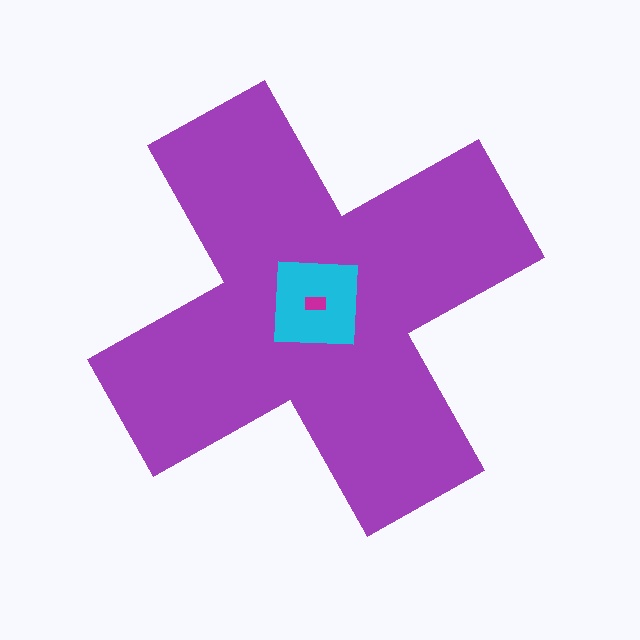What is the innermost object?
The magenta rectangle.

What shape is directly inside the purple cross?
The cyan square.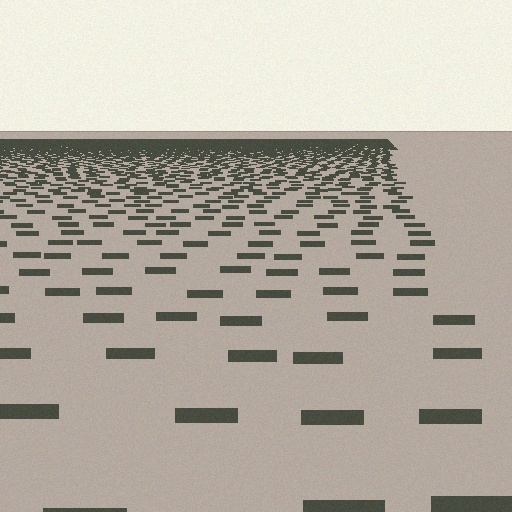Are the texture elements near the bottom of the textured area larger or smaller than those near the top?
Larger. Near the bottom, elements are closer to the viewer and appear at a bigger on-screen size.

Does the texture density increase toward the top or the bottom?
Density increases toward the top.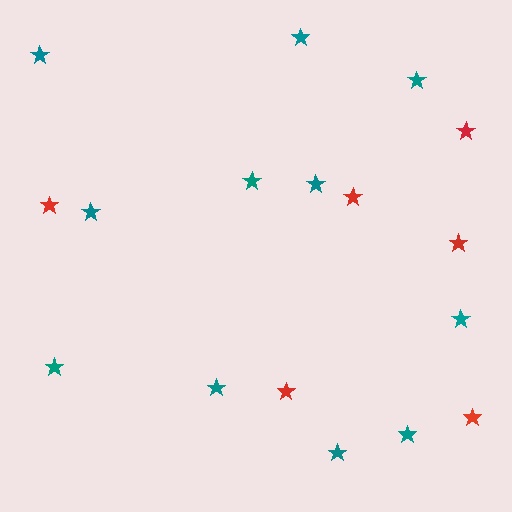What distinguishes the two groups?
There are 2 groups: one group of red stars (6) and one group of teal stars (11).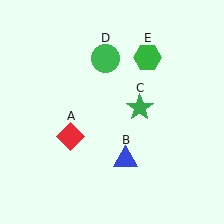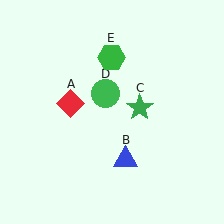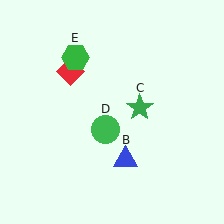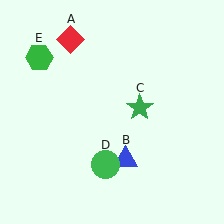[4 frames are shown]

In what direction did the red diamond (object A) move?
The red diamond (object A) moved up.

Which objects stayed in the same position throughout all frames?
Blue triangle (object B) and green star (object C) remained stationary.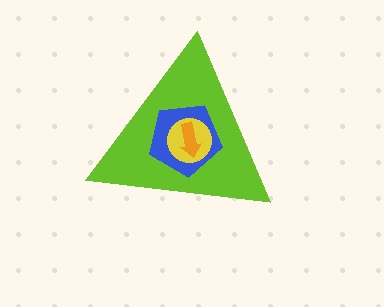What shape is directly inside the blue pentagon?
The yellow circle.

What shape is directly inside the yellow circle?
The orange arrow.